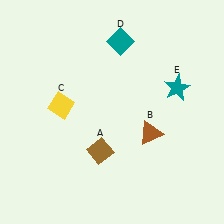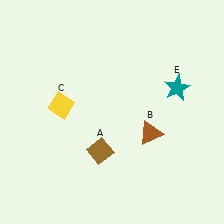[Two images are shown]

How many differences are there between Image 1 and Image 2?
There is 1 difference between the two images.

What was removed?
The teal diamond (D) was removed in Image 2.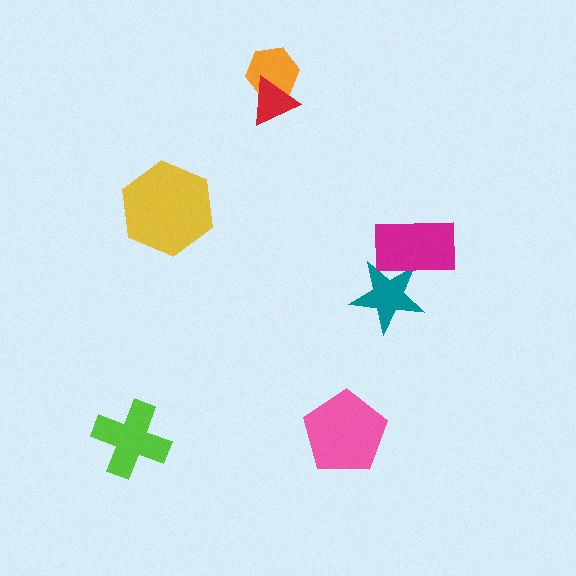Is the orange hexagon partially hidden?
Yes, it is partially covered by another shape.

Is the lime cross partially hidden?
No, no other shape covers it.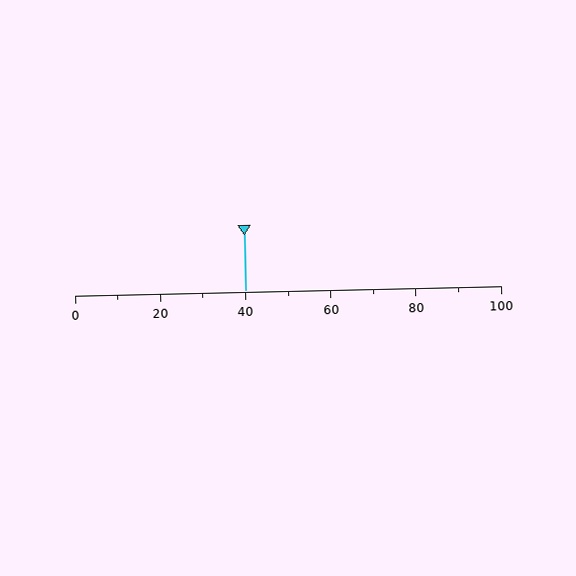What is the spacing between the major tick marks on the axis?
The major ticks are spaced 20 apart.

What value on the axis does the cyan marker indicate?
The marker indicates approximately 40.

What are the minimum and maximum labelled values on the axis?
The axis runs from 0 to 100.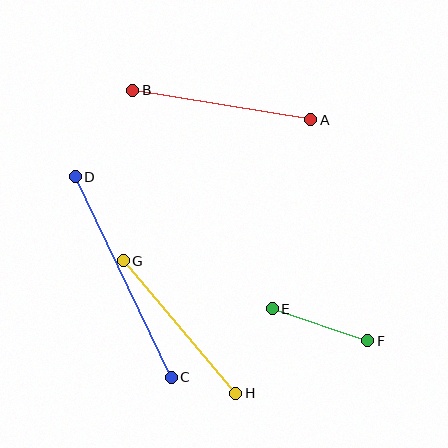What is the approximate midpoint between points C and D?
The midpoint is at approximately (123, 277) pixels.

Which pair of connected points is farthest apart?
Points C and D are farthest apart.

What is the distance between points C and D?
The distance is approximately 222 pixels.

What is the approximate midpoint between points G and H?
The midpoint is at approximately (179, 327) pixels.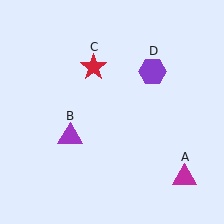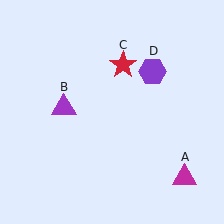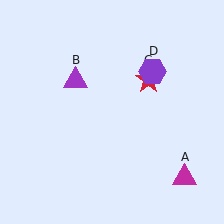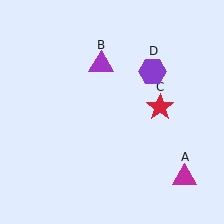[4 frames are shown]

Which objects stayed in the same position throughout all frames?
Magenta triangle (object A) and purple hexagon (object D) remained stationary.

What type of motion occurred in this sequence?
The purple triangle (object B), red star (object C) rotated clockwise around the center of the scene.